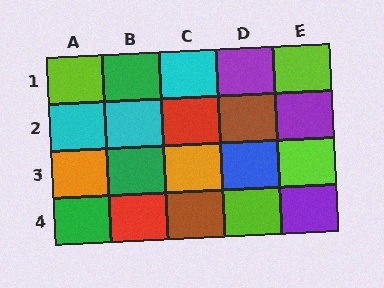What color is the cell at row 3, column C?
Orange.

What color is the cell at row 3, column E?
Lime.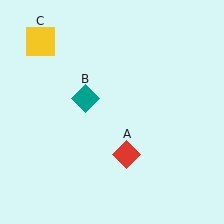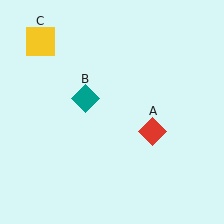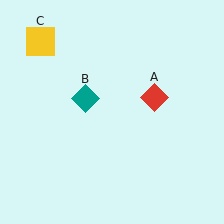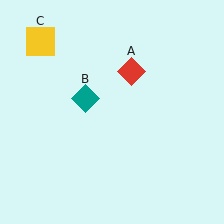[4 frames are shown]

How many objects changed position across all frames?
1 object changed position: red diamond (object A).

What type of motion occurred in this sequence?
The red diamond (object A) rotated counterclockwise around the center of the scene.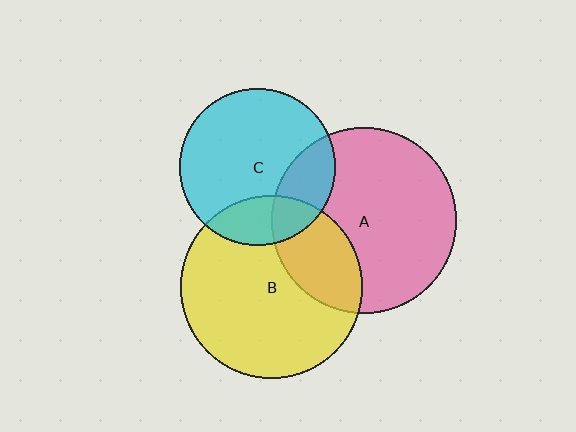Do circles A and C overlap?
Yes.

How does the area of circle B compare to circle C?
Approximately 1.4 times.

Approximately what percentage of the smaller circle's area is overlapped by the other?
Approximately 20%.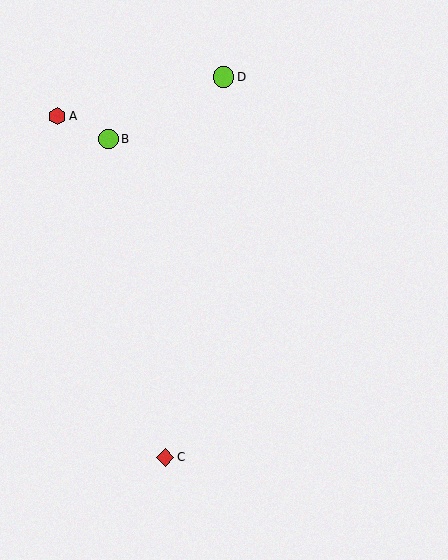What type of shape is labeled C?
Shape C is a red diamond.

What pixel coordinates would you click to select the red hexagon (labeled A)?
Click at (57, 116) to select the red hexagon A.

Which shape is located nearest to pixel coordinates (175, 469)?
The red diamond (labeled C) at (165, 457) is nearest to that location.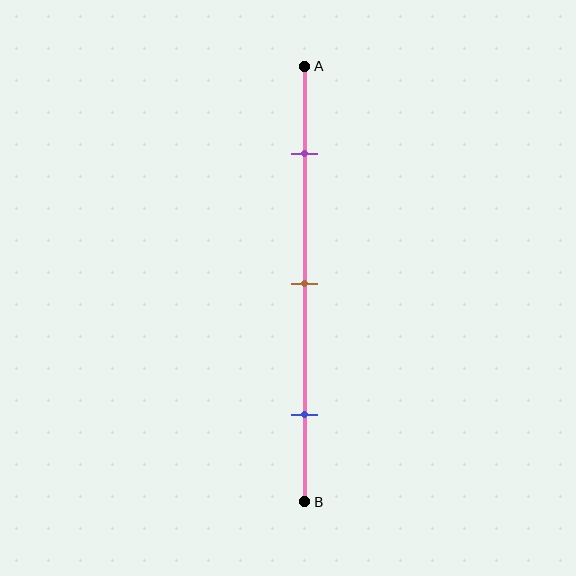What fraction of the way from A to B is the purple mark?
The purple mark is approximately 20% (0.2) of the way from A to B.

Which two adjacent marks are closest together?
The purple and brown marks are the closest adjacent pair.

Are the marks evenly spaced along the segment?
Yes, the marks are approximately evenly spaced.